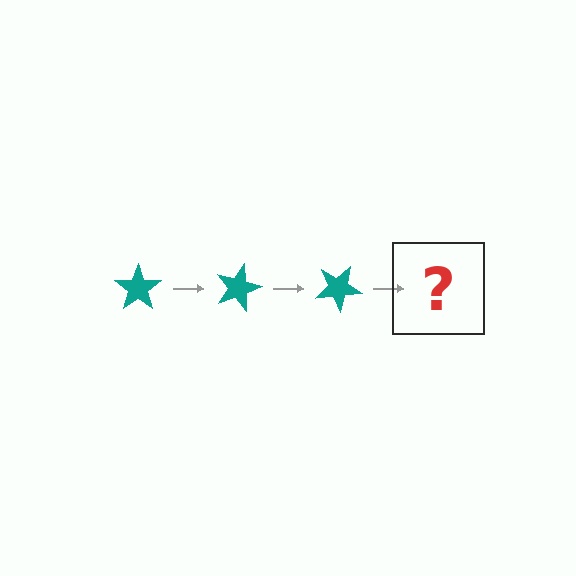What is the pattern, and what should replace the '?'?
The pattern is that the star rotates 15 degrees each step. The '?' should be a teal star rotated 45 degrees.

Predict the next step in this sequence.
The next step is a teal star rotated 45 degrees.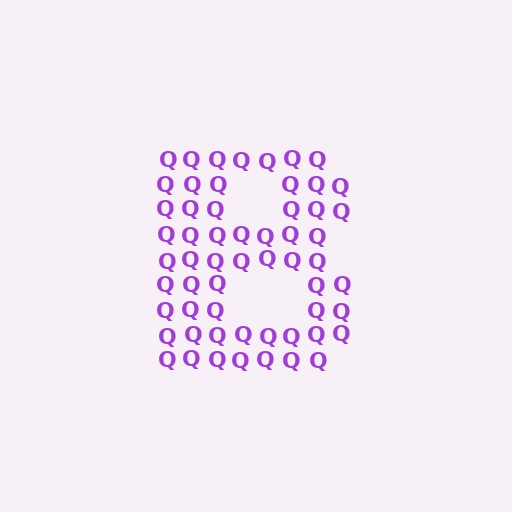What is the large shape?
The large shape is the letter B.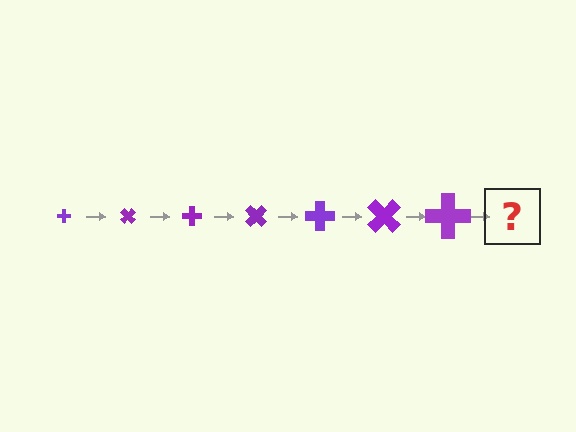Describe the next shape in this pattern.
It should be a cross, larger than the previous one and rotated 315 degrees from the start.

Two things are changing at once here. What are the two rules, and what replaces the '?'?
The two rules are that the cross grows larger each step and it rotates 45 degrees each step. The '?' should be a cross, larger than the previous one and rotated 315 degrees from the start.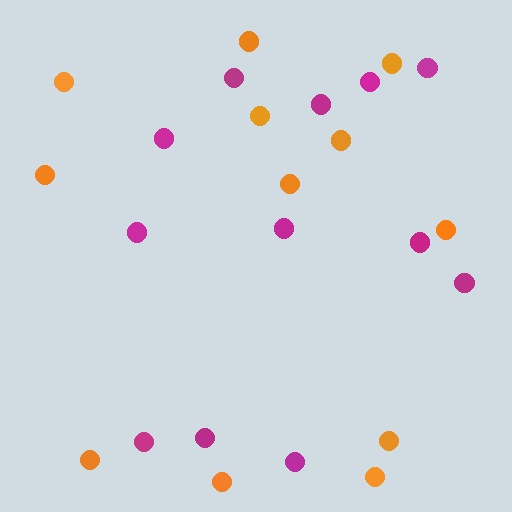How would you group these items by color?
There are 2 groups: one group of magenta circles (12) and one group of orange circles (12).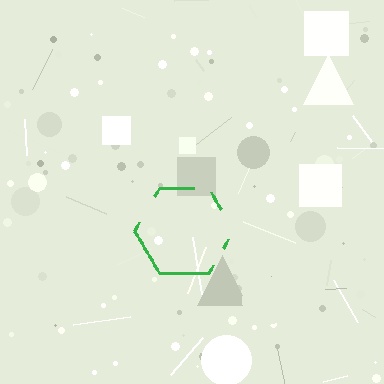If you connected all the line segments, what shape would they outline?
They would outline a hexagon.